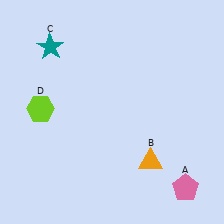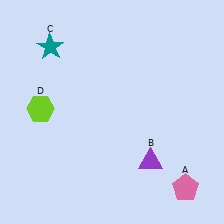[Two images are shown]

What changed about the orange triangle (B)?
In Image 1, B is orange. In Image 2, it changed to purple.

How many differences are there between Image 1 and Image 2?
There is 1 difference between the two images.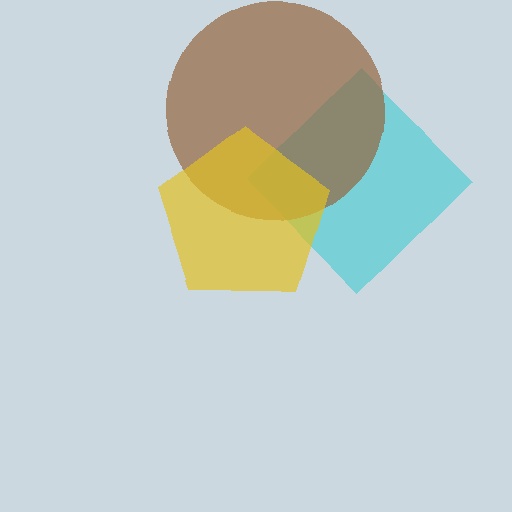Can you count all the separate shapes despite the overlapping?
Yes, there are 3 separate shapes.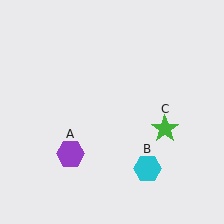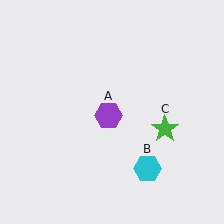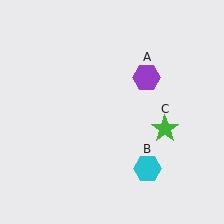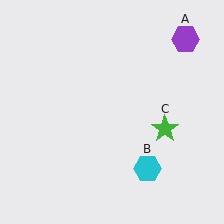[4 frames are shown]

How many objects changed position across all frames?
1 object changed position: purple hexagon (object A).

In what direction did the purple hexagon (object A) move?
The purple hexagon (object A) moved up and to the right.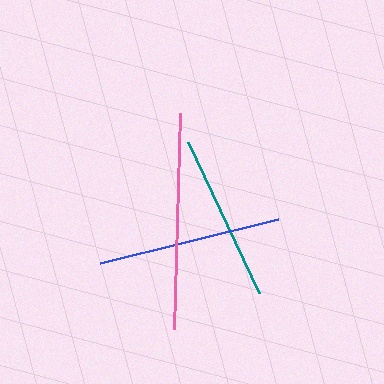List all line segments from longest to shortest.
From longest to shortest: pink, blue, teal.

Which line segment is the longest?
The pink line is the longest at approximately 216 pixels.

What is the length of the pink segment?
The pink segment is approximately 216 pixels long.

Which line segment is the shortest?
The teal line is the shortest at approximately 167 pixels.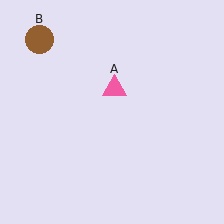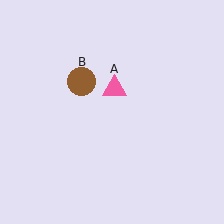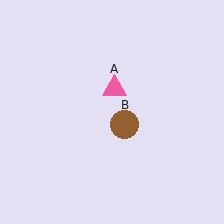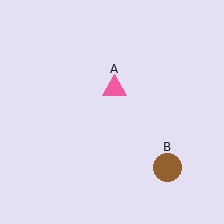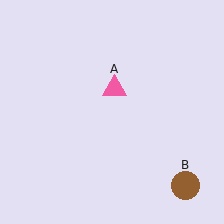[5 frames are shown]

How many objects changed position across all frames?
1 object changed position: brown circle (object B).